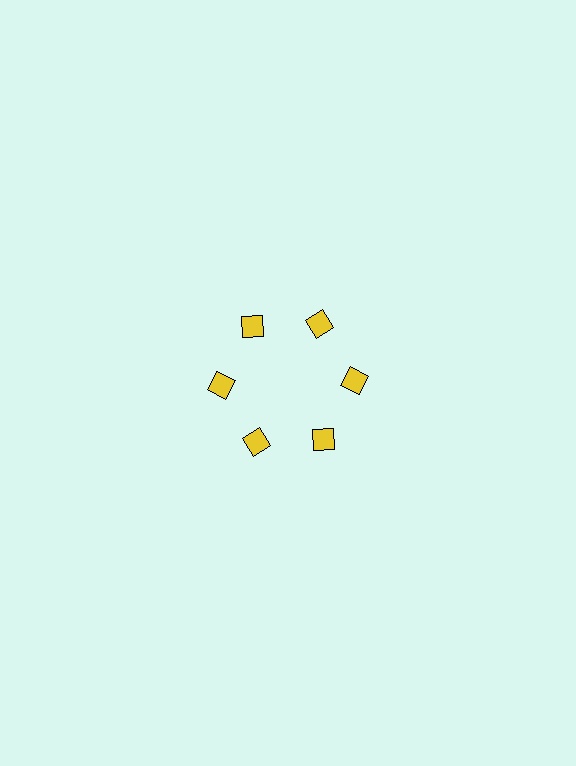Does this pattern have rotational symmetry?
Yes, this pattern has 6-fold rotational symmetry. It looks the same after rotating 60 degrees around the center.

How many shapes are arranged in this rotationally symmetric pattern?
There are 6 shapes, arranged in 6 groups of 1.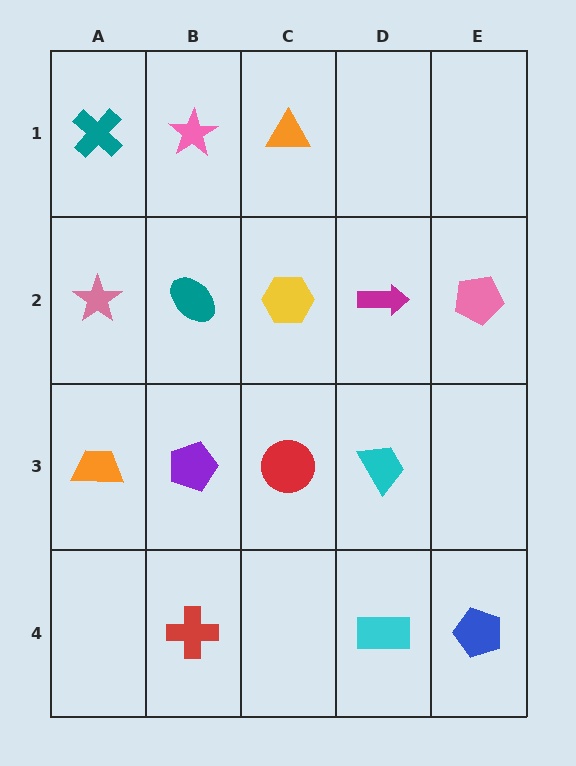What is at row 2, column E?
A pink pentagon.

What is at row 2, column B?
A teal ellipse.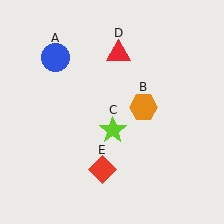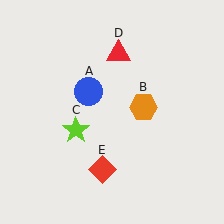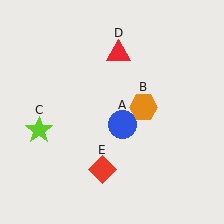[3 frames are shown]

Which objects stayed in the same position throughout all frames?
Orange hexagon (object B) and red triangle (object D) and red diamond (object E) remained stationary.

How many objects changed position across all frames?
2 objects changed position: blue circle (object A), lime star (object C).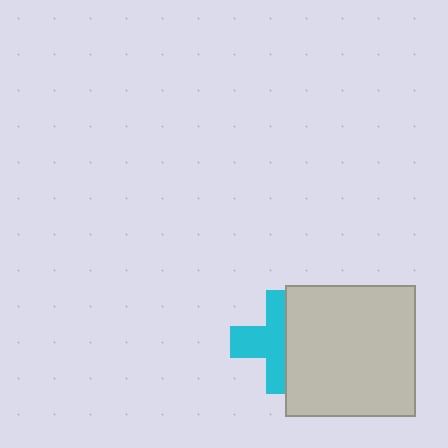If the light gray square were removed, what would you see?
You would see the complete cyan cross.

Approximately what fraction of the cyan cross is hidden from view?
Roughly 43% of the cyan cross is hidden behind the light gray square.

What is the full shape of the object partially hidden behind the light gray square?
The partially hidden object is a cyan cross.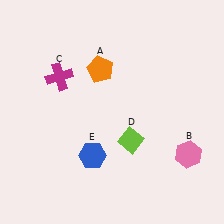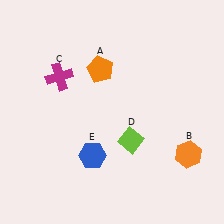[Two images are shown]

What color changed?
The hexagon (B) changed from pink in Image 1 to orange in Image 2.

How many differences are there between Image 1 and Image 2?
There is 1 difference between the two images.